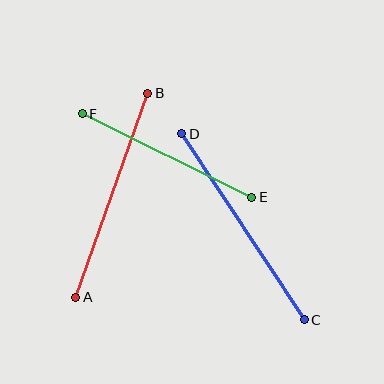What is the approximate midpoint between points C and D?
The midpoint is at approximately (243, 227) pixels.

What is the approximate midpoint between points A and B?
The midpoint is at approximately (112, 195) pixels.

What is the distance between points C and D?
The distance is approximately 223 pixels.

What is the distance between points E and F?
The distance is approximately 189 pixels.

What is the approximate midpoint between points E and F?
The midpoint is at approximately (167, 156) pixels.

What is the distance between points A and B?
The distance is approximately 216 pixels.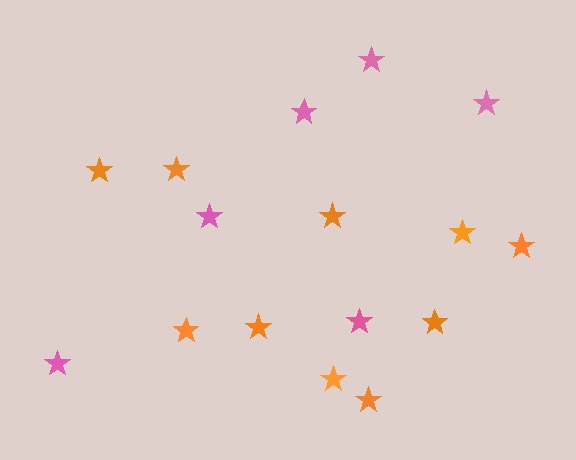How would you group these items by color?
There are 2 groups: one group of pink stars (6) and one group of orange stars (10).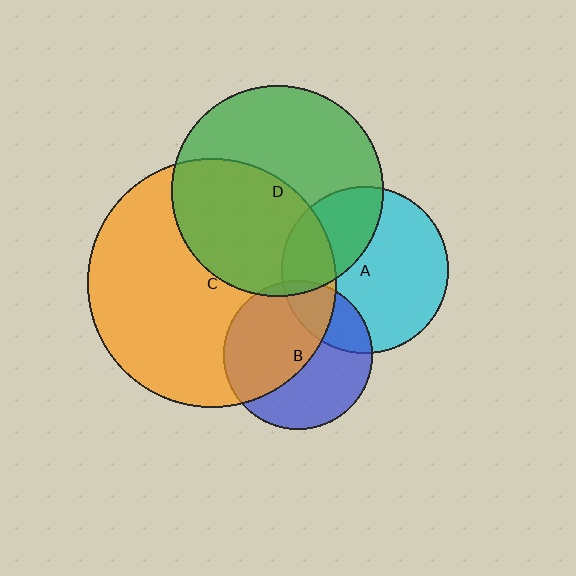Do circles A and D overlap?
Yes.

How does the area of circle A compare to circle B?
Approximately 1.3 times.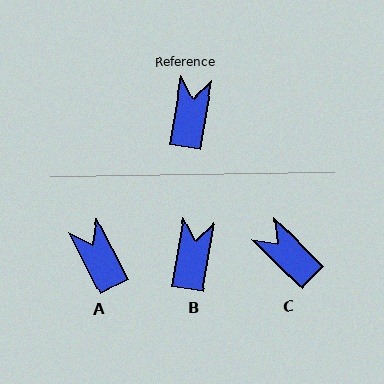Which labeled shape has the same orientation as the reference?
B.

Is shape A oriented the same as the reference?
No, it is off by about 36 degrees.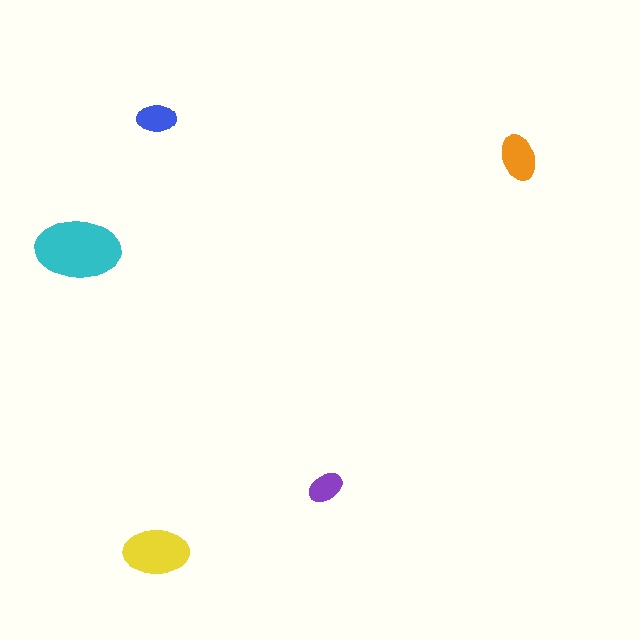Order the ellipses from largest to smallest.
the cyan one, the yellow one, the orange one, the blue one, the purple one.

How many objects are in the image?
There are 5 objects in the image.